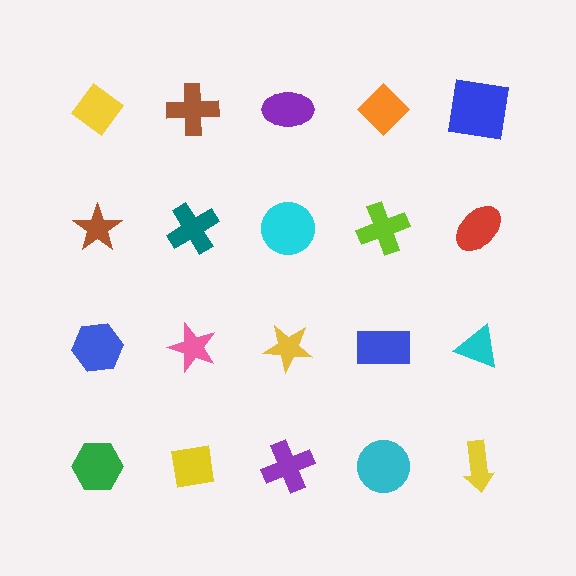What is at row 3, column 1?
A blue hexagon.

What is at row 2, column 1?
A brown star.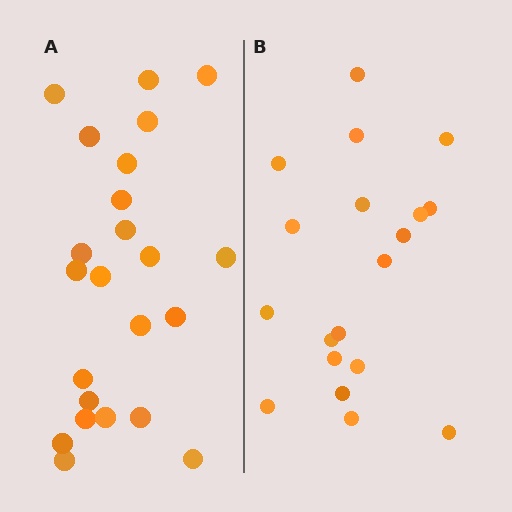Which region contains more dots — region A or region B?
Region A (the left region) has more dots.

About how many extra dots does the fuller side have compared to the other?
Region A has about 4 more dots than region B.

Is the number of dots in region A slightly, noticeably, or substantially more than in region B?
Region A has only slightly more — the two regions are fairly close. The ratio is roughly 1.2 to 1.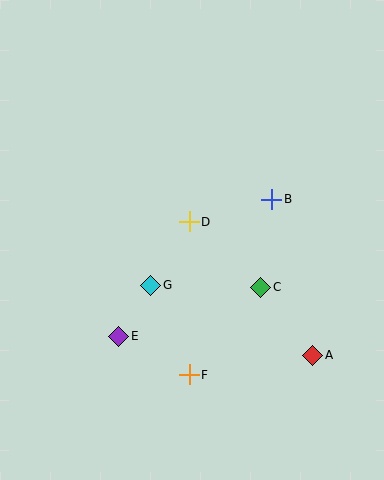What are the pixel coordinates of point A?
Point A is at (313, 355).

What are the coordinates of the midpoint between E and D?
The midpoint between E and D is at (154, 279).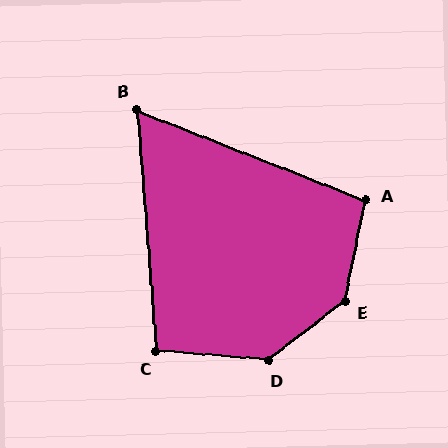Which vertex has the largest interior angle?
E, at approximately 139 degrees.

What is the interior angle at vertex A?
Approximately 100 degrees (obtuse).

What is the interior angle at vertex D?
Approximately 137 degrees (obtuse).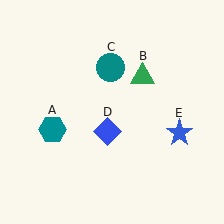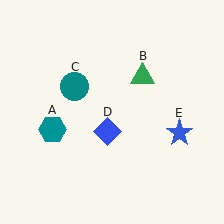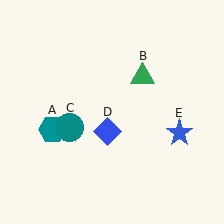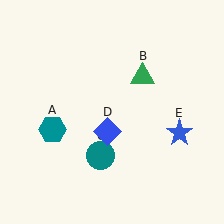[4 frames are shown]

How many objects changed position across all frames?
1 object changed position: teal circle (object C).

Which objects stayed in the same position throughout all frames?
Teal hexagon (object A) and green triangle (object B) and blue diamond (object D) and blue star (object E) remained stationary.